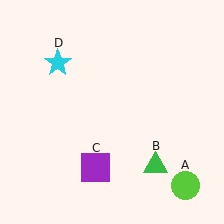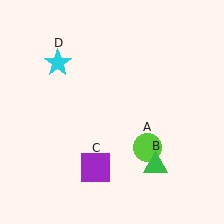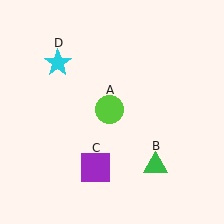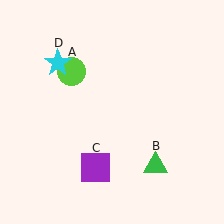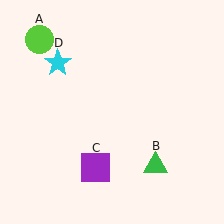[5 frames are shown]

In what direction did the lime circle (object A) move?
The lime circle (object A) moved up and to the left.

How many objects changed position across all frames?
1 object changed position: lime circle (object A).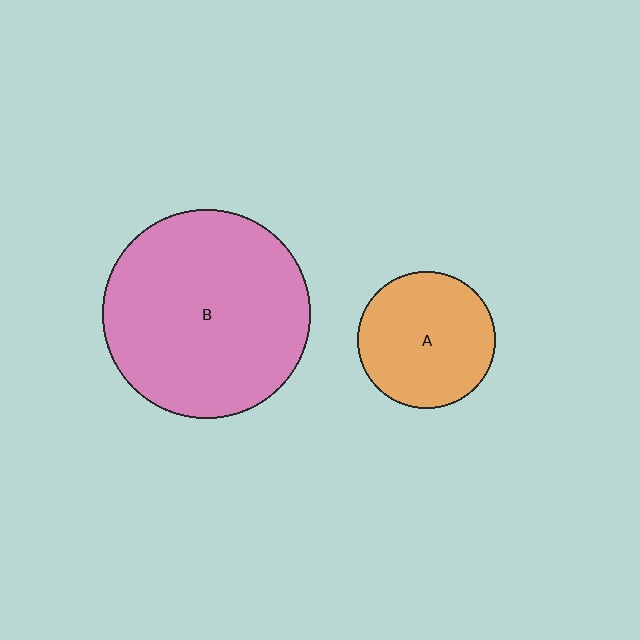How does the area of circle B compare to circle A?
Approximately 2.3 times.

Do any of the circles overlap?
No, none of the circles overlap.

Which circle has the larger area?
Circle B (pink).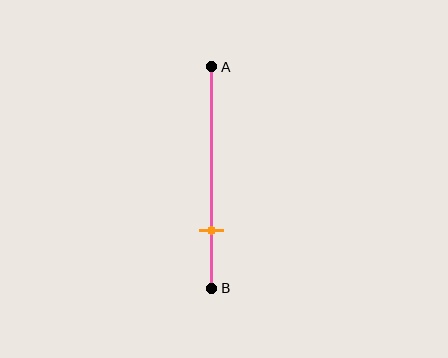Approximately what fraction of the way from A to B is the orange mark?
The orange mark is approximately 75% of the way from A to B.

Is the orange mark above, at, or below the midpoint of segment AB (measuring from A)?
The orange mark is below the midpoint of segment AB.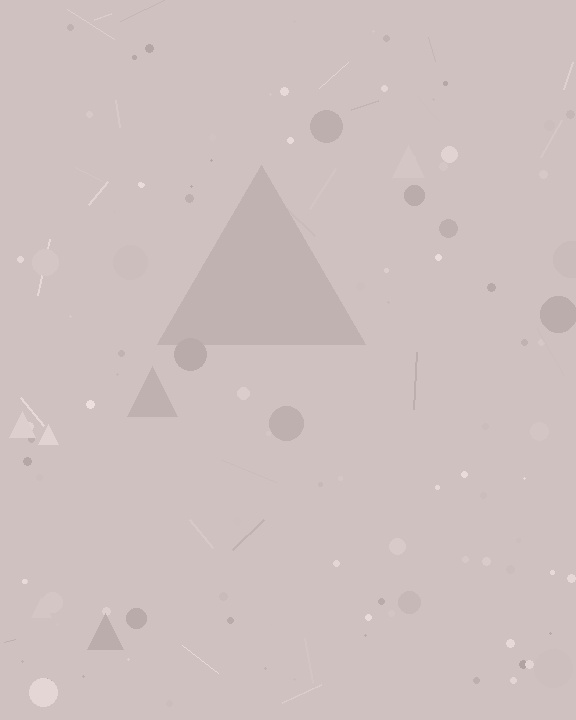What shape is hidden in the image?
A triangle is hidden in the image.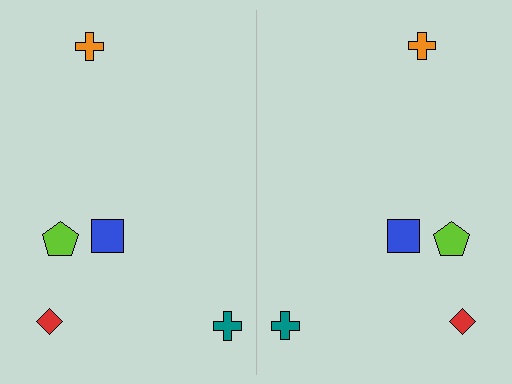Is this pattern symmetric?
Yes, this pattern has bilateral (reflection) symmetry.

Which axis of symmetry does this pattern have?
The pattern has a vertical axis of symmetry running through the center of the image.